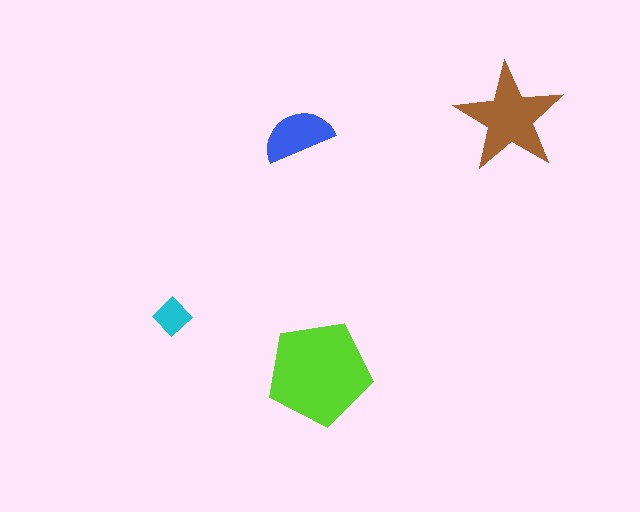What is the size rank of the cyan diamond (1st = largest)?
4th.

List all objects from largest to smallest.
The lime pentagon, the brown star, the blue semicircle, the cyan diamond.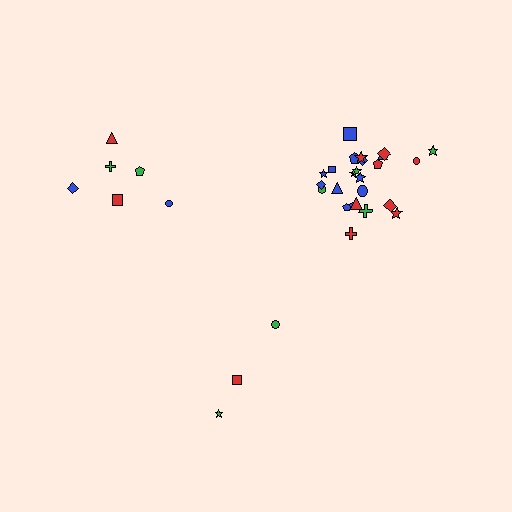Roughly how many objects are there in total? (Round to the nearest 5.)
Roughly 35 objects in total.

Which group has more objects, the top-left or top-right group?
The top-right group.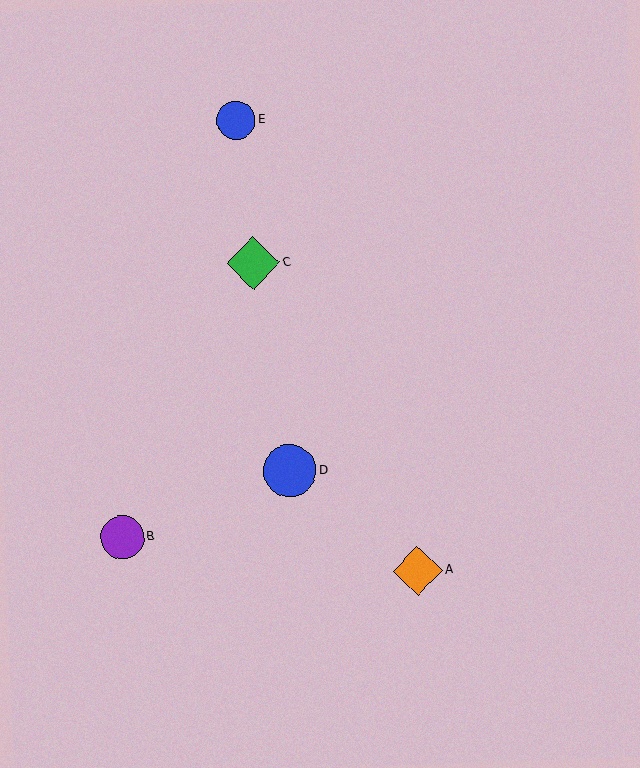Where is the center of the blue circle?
The center of the blue circle is at (236, 120).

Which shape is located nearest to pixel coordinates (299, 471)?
The blue circle (labeled D) at (290, 471) is nearest to that location.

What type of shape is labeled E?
Shape E is a blue circle.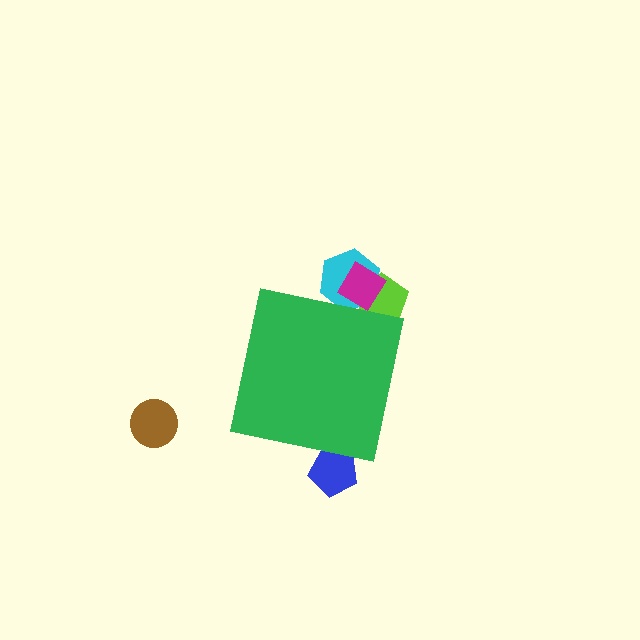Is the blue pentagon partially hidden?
Yes, the blue pentagon is partially hidden behind the green square.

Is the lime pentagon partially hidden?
Yes, the lime pentagon is partially hidden behind the green square.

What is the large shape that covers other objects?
A green square.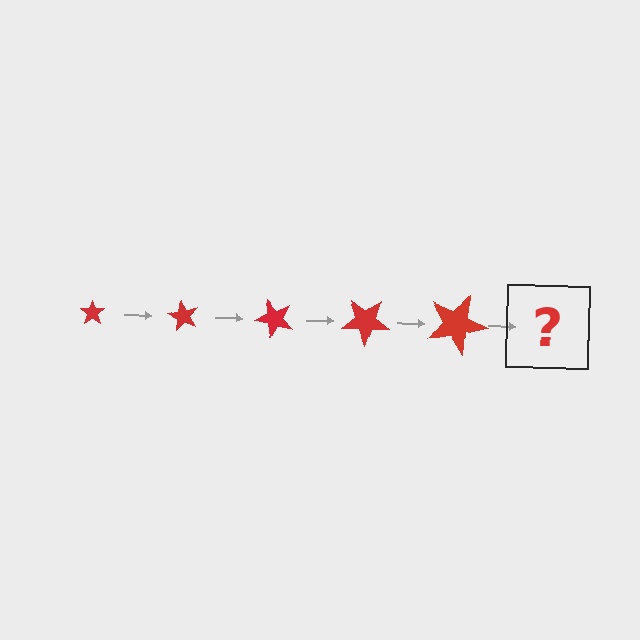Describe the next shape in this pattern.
It should be a star, larger than the previous one and rotated 300 degrees from the start.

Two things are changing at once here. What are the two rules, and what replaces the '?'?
The two rules are that the star grows larger each step and it rotates 60 degrees each step. The '?' should be a star, larger than the previous one and rotated 300 degrees from the start.